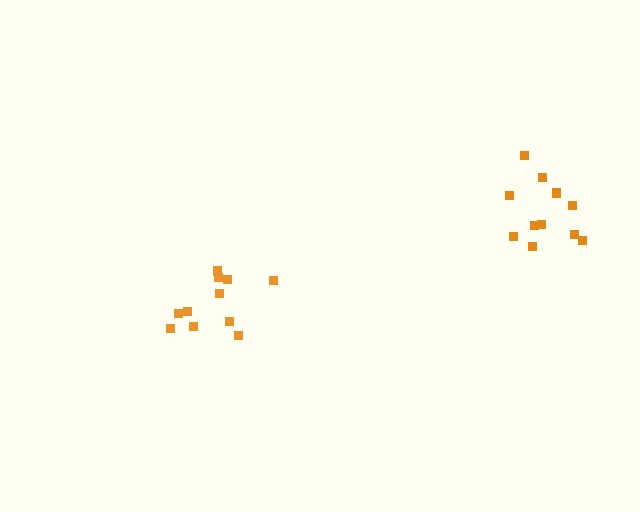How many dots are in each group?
Group 1: 11 dots, Group 2: 11 dots (22 total).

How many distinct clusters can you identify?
There are 2 distinct clusters.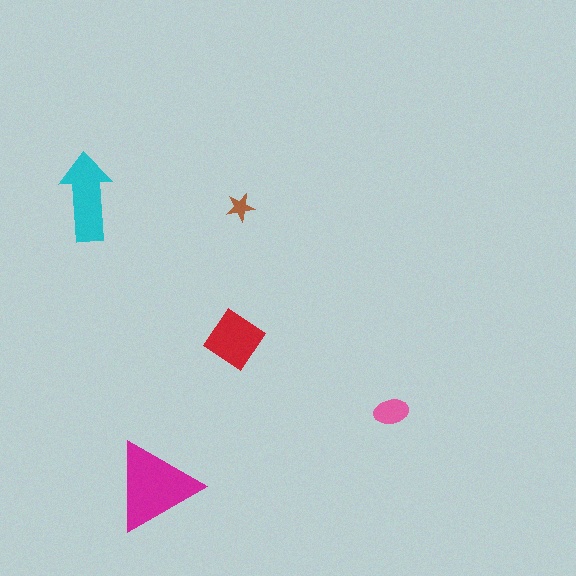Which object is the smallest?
The brown star.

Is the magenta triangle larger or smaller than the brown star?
Larger.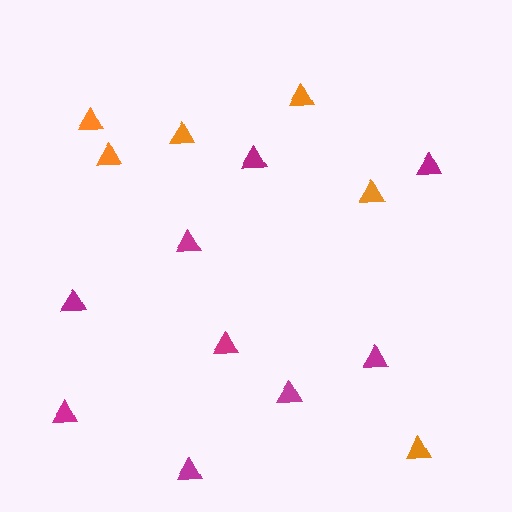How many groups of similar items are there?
There are 2 groups: one group of magenta triangles (9) and one group of orange triangles (6).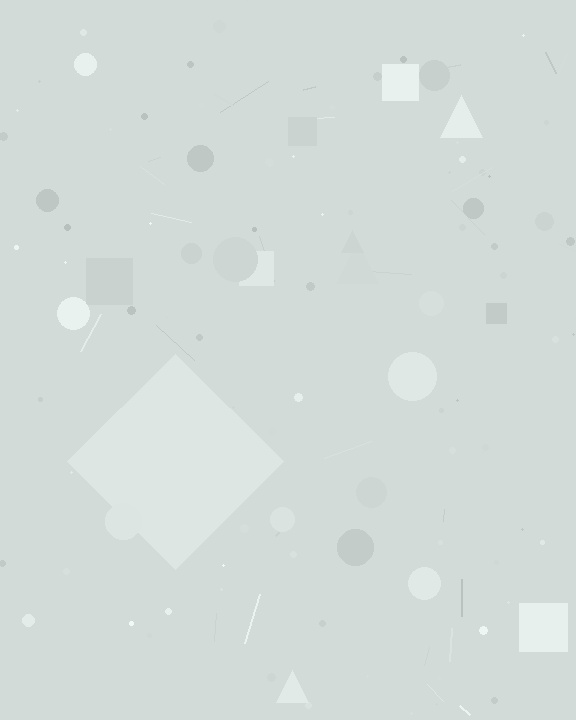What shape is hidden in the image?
A diamond is hidden in the image.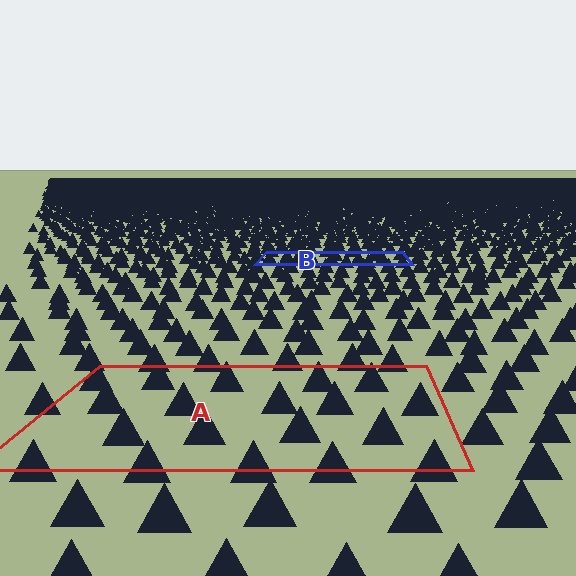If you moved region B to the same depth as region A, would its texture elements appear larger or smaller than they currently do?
They would appear larger. At a closer depth, the same texture elements are projected at a bigger on-screen size.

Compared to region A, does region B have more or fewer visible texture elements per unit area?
Region B has more texture elements per unit area — they are packed more densely because it is farther away.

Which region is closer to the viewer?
Region A is closer. The texture elements there are larger and more spread out.